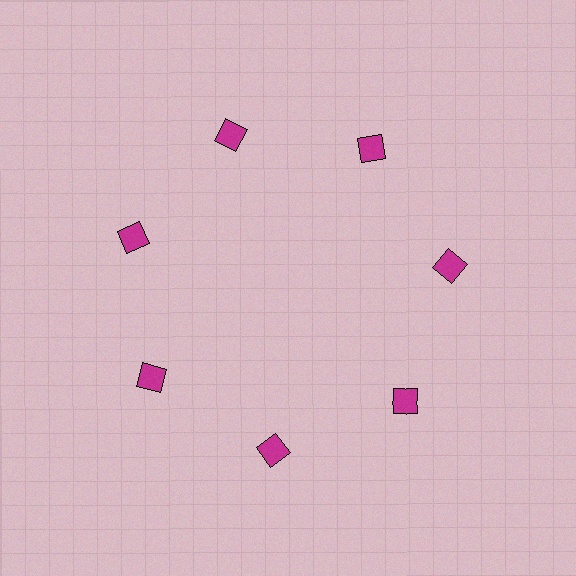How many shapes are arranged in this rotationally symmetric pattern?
There are 7 shapes, arranged in 7 groups of 1.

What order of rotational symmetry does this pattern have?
This pattern has 7-fold rotational symmetry.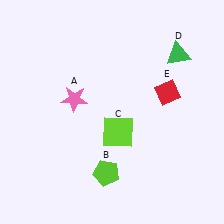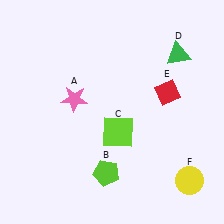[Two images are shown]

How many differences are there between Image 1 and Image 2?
There is 1 difference between the two images.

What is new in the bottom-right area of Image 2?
A yellow circle (F) was added in the bottom-right area of Image 2.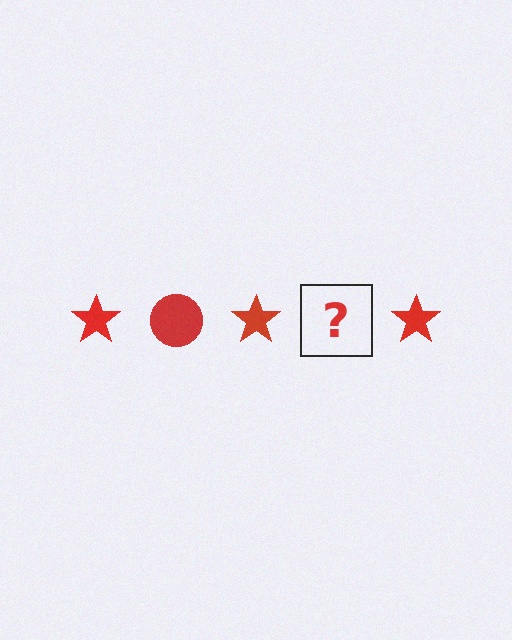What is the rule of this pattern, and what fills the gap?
The rule is that the pattern cycles through star, circle shapes in red. The gap should be filled with a red circle.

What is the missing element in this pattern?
The missing element is a red circle.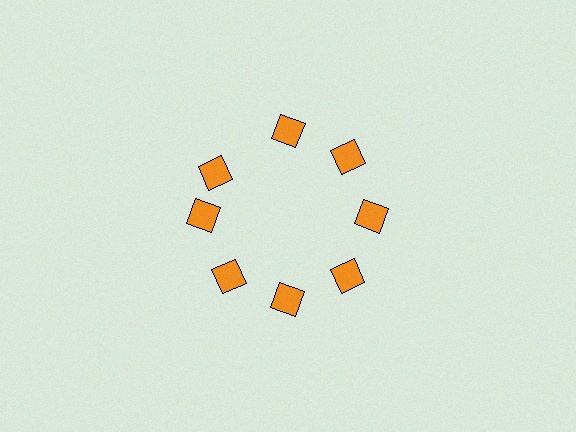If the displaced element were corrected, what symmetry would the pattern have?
It would have 8-fold rotational symmetry — the pattern would map onto itself every 45 degrees.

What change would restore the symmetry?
The symmetry would be restored by rotating it back into even spacing with its neighbors so that all 8 diamonds sit at equal angles and equal distance from the center.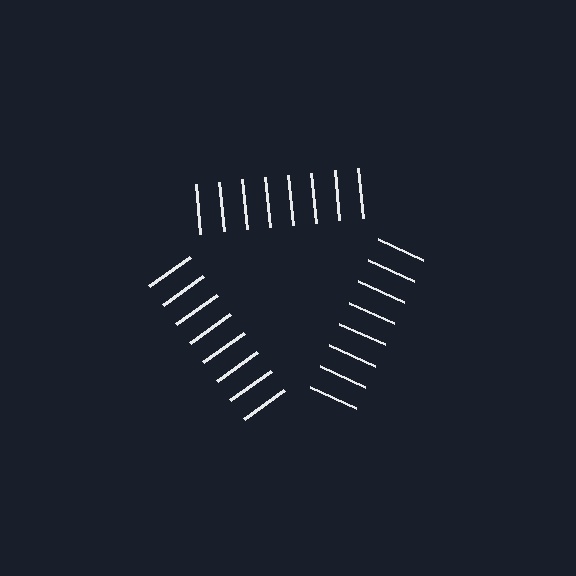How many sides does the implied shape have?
3 sides — the line-ends trace a triangle.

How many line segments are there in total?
24 — 8 along each of the 3 edges.